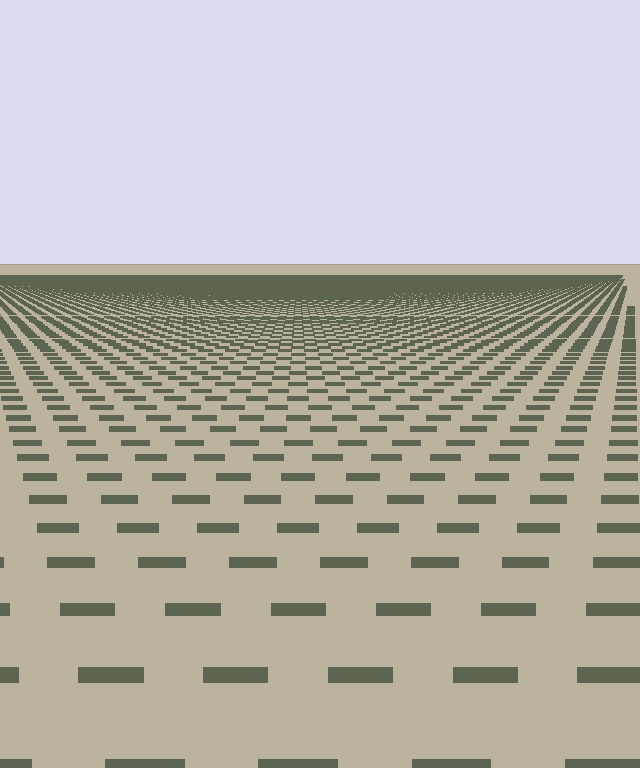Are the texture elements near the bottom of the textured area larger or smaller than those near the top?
Larger. Near the bottom, elements are closer to the viewer and appear at a bigger on-screen size.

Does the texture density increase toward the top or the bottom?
Density increases toward the top.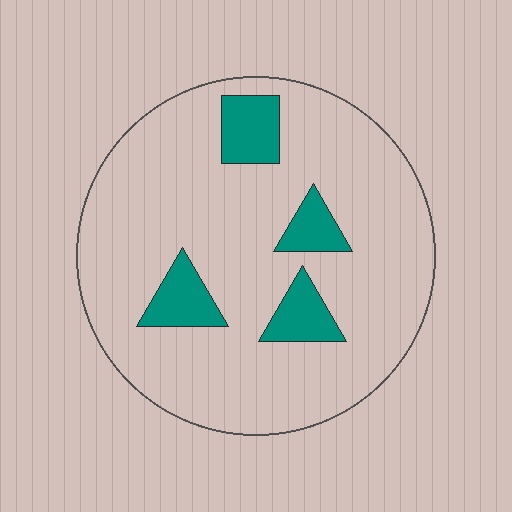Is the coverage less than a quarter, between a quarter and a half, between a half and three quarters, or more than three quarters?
Less than a quarter.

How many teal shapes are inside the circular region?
4.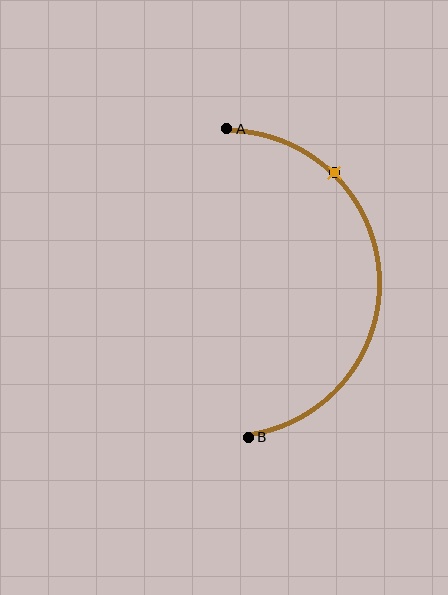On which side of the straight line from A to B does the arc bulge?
The arc bulges to the right of the straight line connecting A and B.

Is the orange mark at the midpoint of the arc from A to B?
No. The orange mark lies on the arc but is closer to endpoint A. The arc midpoint would be at the point on the curve equidistant along the arc from both A and B.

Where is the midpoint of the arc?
The arc midpoint is the point on the curve farthest from the straight line joining A and B. It sits to the right of that line.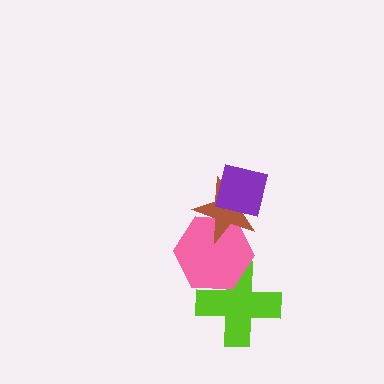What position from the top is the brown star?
The brown star is 2nd from the top.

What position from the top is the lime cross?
The lime cross is 4th from the top.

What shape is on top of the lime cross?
The pink hexagon is on top of the lime cross.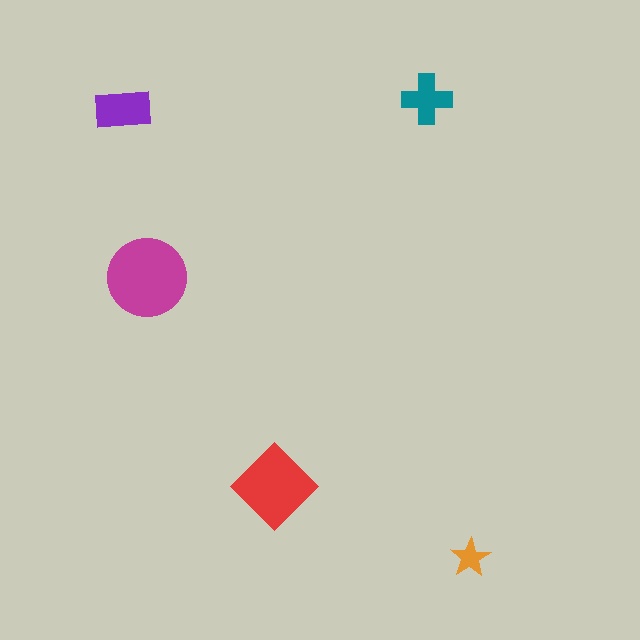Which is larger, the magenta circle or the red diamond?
The magenta circle.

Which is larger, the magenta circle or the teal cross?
The magenta circle.